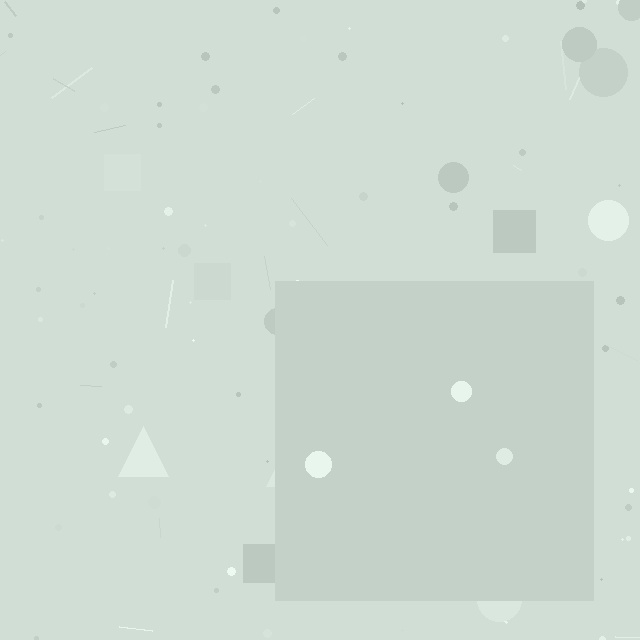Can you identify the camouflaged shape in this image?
The camouflaged shape is a square.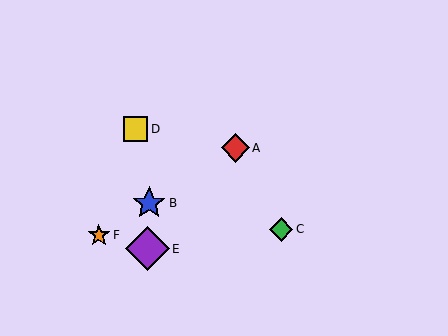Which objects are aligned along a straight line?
Objects A, B, F are aligned along a straight line.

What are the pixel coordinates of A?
Object A is at (235, 148).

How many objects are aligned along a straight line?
3 objects (A, B, F) are aligned along a straight line.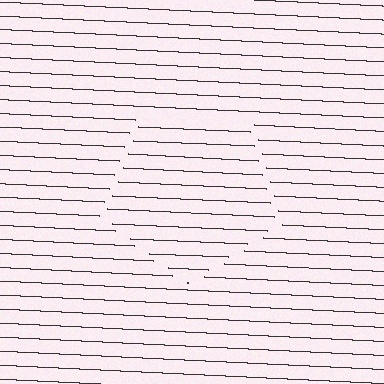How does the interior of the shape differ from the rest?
The interior of the shape contains the same grating, shifted by half a period — the contour is defined by the phase discontinuity where line-ends from the inner and outer gratings abut.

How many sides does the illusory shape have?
5 sides — the line-ends trace a pentagon.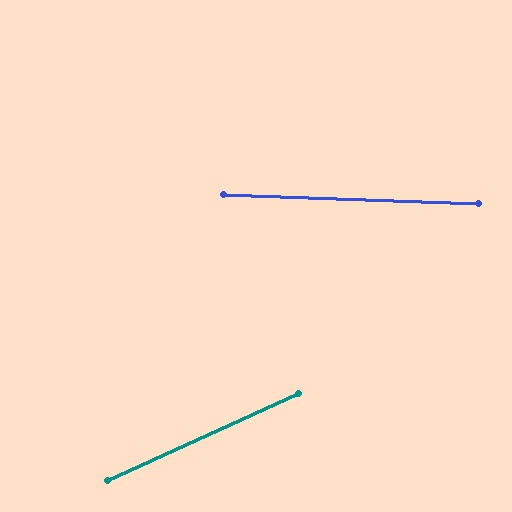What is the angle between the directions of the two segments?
Approximately 26 degrees.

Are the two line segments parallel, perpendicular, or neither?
Neither parallel nor perpendicular — they differ by about 26°.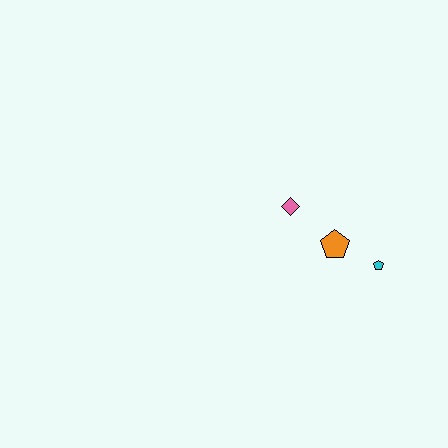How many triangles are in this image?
There are no triangles.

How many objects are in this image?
There are 3 objects.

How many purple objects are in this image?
There are no purple objects.